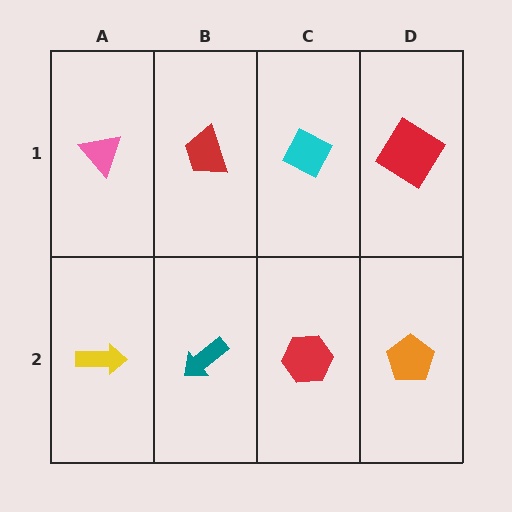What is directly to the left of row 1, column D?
A cyan diamond.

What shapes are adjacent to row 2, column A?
A pink triangle (row 1, column A), a teal arrow (row 2, column B).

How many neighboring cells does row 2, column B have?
3.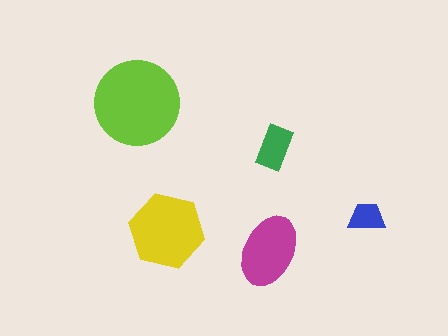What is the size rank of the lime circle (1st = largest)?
1st.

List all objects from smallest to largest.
The blue trapezoid, the green rectangle, the magenta ellipse, the yellow hexagon, the lime circle.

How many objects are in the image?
There are 5 objects in the image.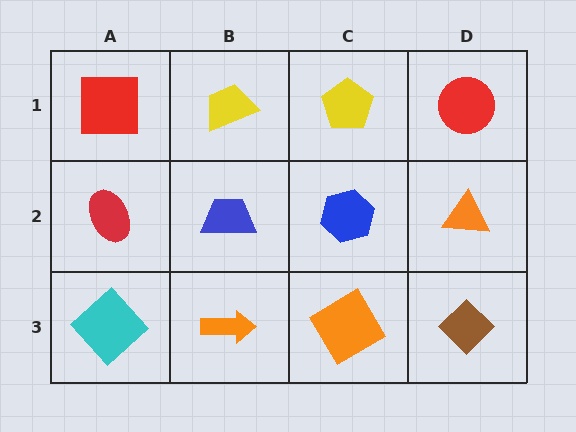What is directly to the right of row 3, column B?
An orange diamond.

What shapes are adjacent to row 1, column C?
A blue hexagon (row 2, column C), a yellow trapezoid (row 1, column B), a red circle (row 1, column D).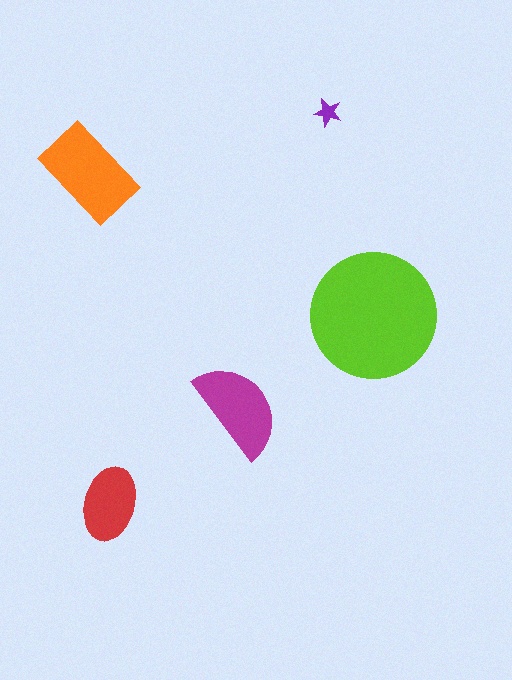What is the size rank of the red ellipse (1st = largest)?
4th.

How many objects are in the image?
There are 5 objects in the image.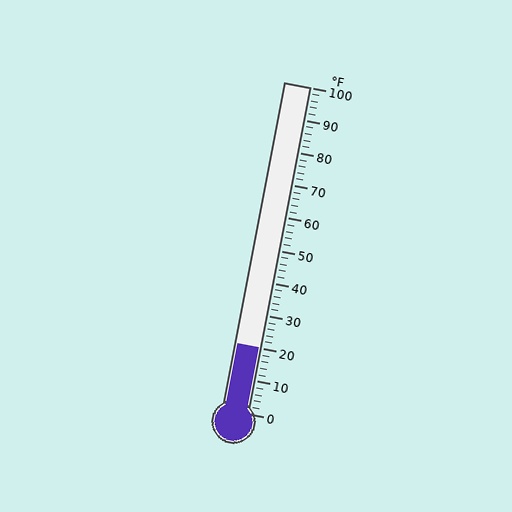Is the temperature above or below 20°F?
The temperature is at 20°F.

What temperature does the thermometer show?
The thermometer shows approximately 20°F.